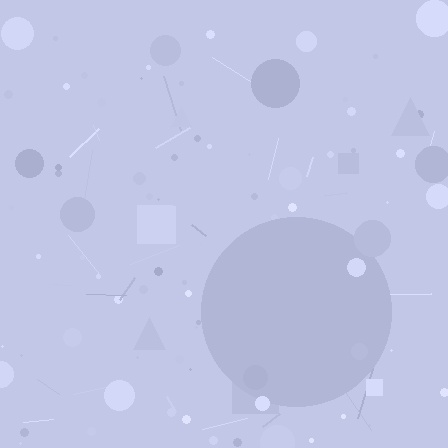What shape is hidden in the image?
A circle is hidden in the image.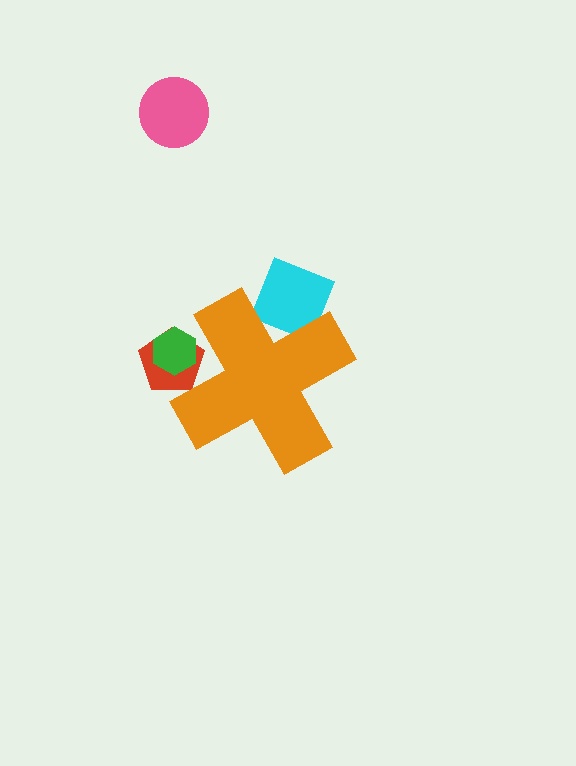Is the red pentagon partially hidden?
Yes, the red pentagon is partially hidden behind the orange cross.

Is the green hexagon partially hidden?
Yes, the green hexagon is partially hidden behind the orange cross.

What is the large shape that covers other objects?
An orange cross.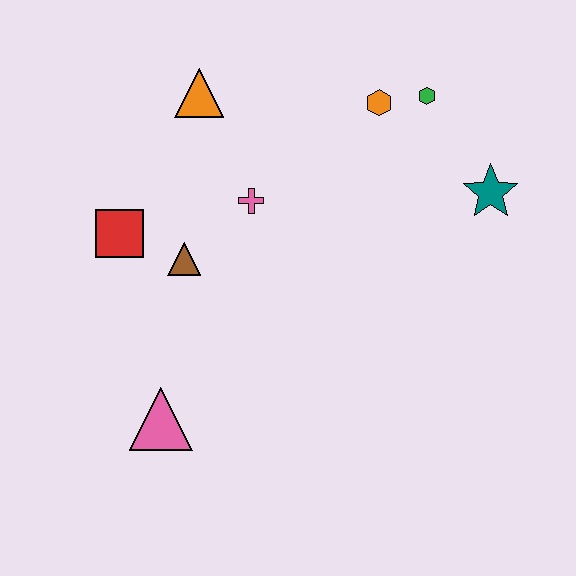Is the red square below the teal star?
Yes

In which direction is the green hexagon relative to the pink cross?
The green hexagon is to the right of the pink cross.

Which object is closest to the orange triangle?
The pink cross is closest to the orange triangle.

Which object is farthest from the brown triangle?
The teal star is farthest from the brown triangle.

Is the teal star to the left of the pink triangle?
No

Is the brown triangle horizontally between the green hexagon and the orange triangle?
No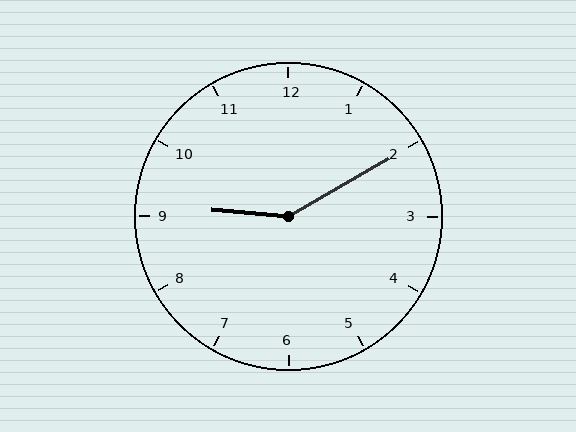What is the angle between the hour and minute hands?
Approximately 145 degrees.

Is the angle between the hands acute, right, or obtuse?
It is obtuse.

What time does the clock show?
9:10.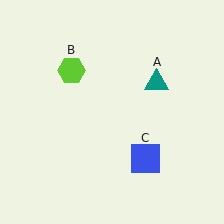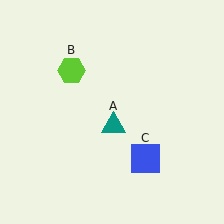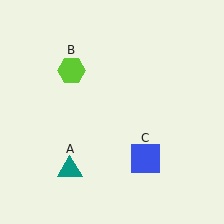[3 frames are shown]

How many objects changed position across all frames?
1 object changed position: teal triangle (object A).